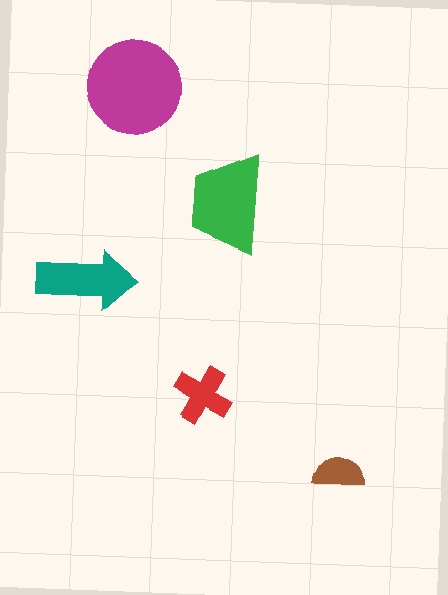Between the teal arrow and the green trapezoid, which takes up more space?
The green trapezoid.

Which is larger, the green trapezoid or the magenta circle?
The magenta circle.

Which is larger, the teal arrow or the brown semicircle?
The teal arrow.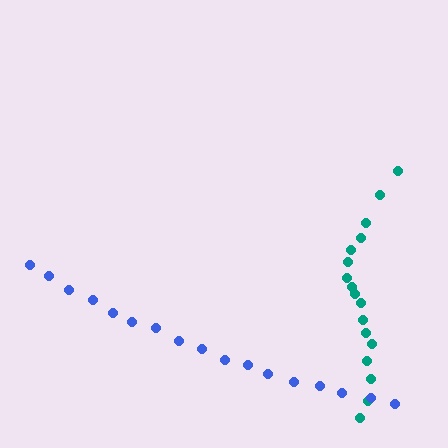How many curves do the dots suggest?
There are 2 distinct paths.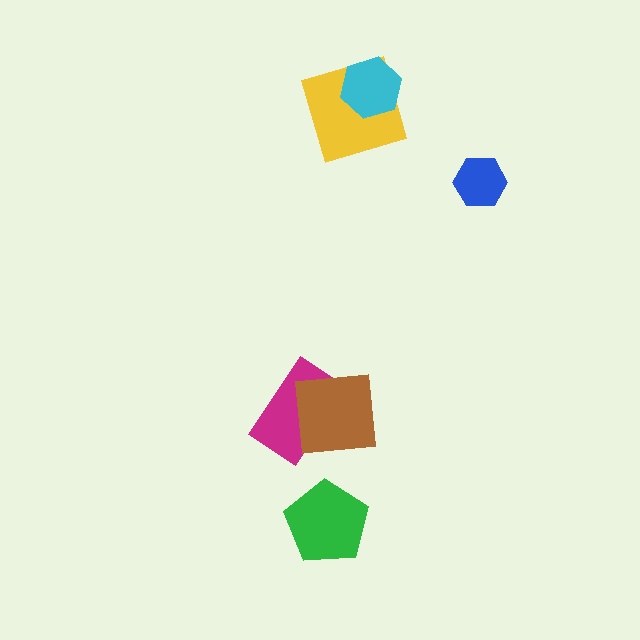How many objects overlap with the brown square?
1 object overlaps with the brown square.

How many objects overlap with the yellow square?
1 object overlaps with the yellow square.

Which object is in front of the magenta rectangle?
The brown square is in front of the magenta rectangle.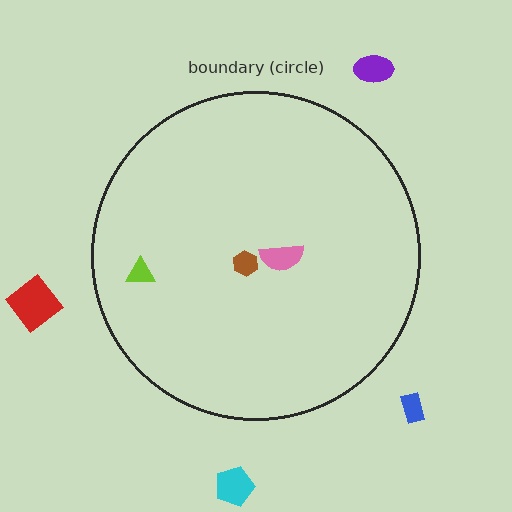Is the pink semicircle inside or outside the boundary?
Inside.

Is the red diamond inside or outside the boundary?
Outside.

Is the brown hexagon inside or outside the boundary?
Inside.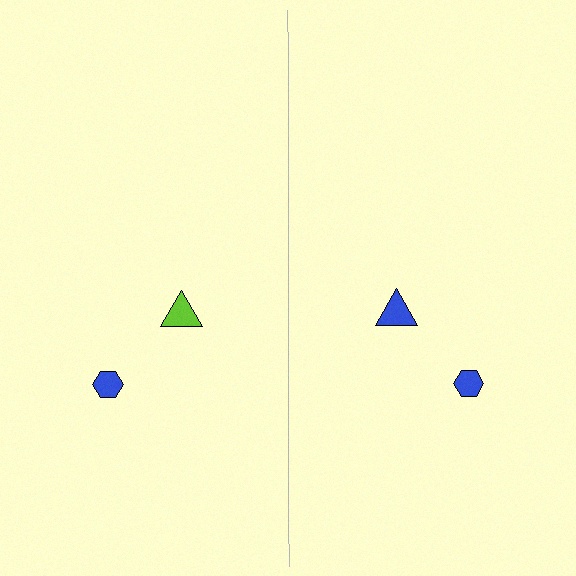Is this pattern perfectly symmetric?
No, the pattern is not perfectly symmetric. The blue triangle on the right side breaks the symmetry — its mirror counterpart is lime.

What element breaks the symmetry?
The blue triangle on the right side breaks the symmetry — its mirror counterpart is lime.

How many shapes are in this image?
There are 4 shapes in this image.